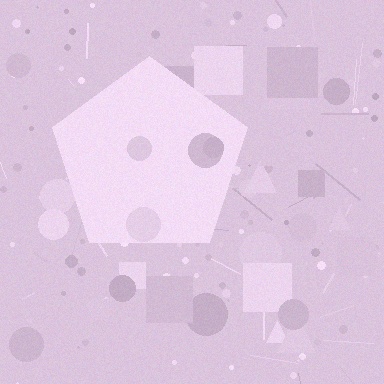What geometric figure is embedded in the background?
A pentagon is embedded in the background.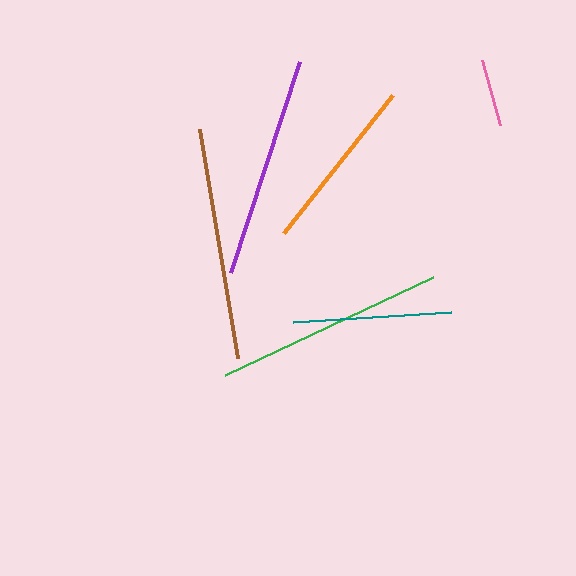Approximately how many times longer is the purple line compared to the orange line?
The purple line is approximately 1.3 times the length of the orange line.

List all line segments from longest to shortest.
From longest to shortest: brown, green, purple, orange, teal, pink.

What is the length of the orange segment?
The orange segment is approximately 176 pixels long.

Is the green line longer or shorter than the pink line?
The green line is longer than the pink line.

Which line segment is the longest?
The brown line is the longest at approximately 232 pixels.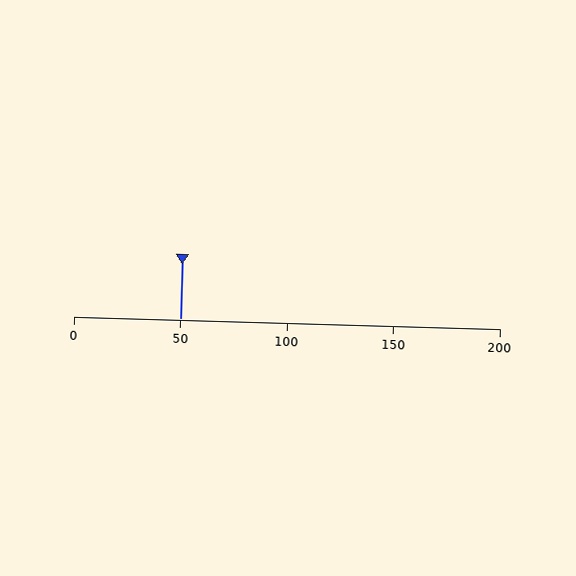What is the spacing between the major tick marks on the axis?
The major ticks are spaced 50 apart.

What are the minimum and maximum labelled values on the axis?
The axis runs from 0 to 200.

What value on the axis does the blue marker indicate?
The marker indicates approximately 50.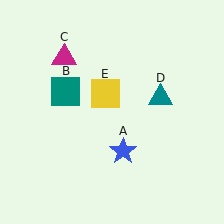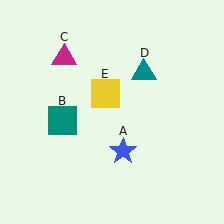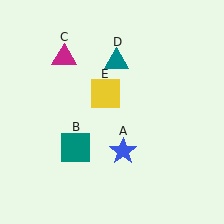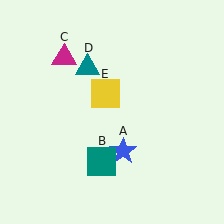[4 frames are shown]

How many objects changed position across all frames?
2 objects changed position: teal square (object B), teal triangle (object D).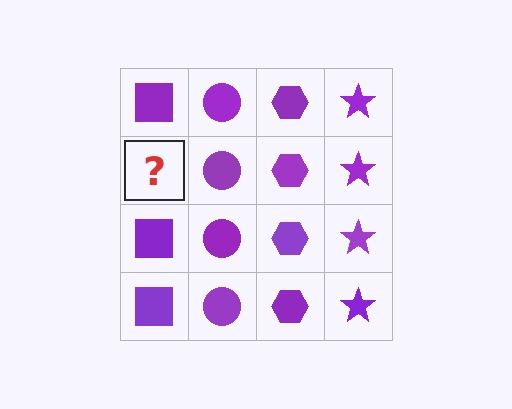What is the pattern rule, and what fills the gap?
The rule is that each column has a consistent shape. The gap should be filled with a purple square.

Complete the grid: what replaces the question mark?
The question mark should be replaced with a purple square.